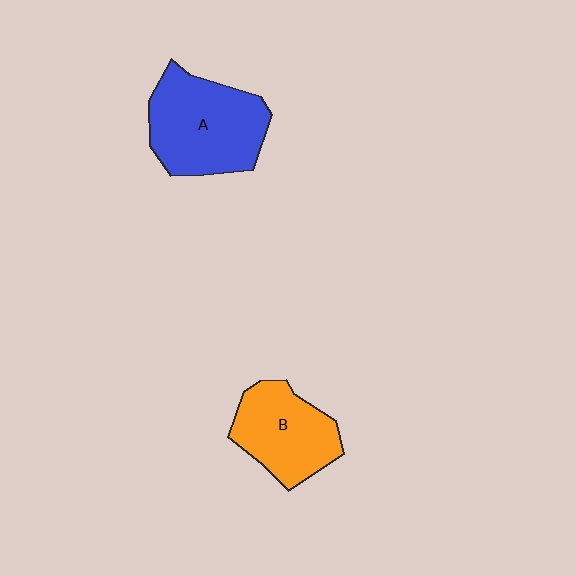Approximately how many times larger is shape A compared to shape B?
Approximately 1.3 times.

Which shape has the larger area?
Shape A (blue).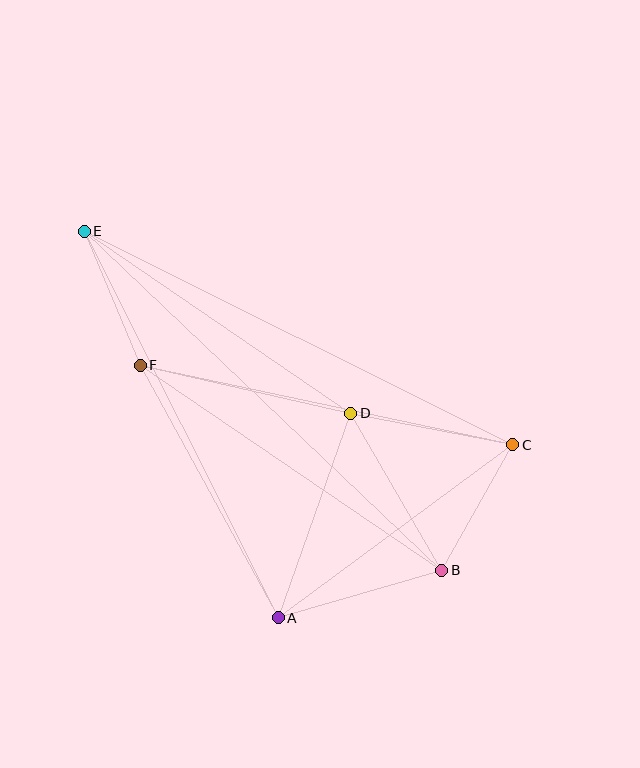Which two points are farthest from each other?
Points B and E are farthest from each other.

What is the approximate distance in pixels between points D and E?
The distance between D and E is approximately 323 pixels.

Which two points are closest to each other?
Points B and C are closest to each other.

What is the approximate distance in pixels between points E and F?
The distance between E and F is approximately 145 pixels.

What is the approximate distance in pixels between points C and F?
The distance between C and F is approximately 381 pixels.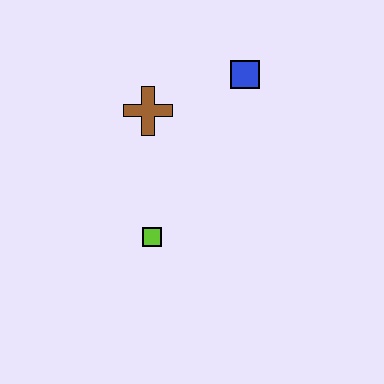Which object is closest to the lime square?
The brown cross is closest to the lime square.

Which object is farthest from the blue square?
The lime square is farthest from the blue square.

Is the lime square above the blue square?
No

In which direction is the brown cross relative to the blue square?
The brown cross is to the left of the blue square.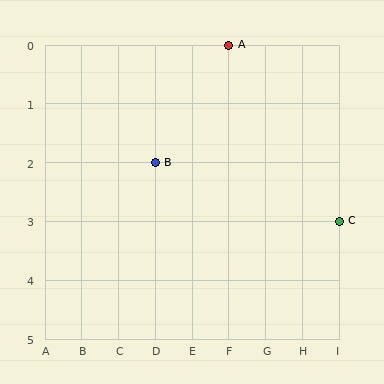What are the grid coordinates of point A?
Point A is at grid coordinates (F, 0).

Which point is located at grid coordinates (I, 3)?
Point C is at (I, 3).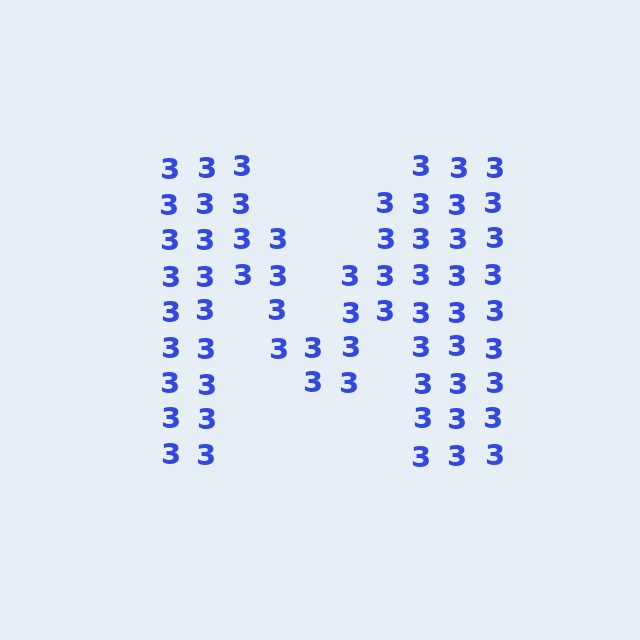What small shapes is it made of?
It is made of small digit 3's.